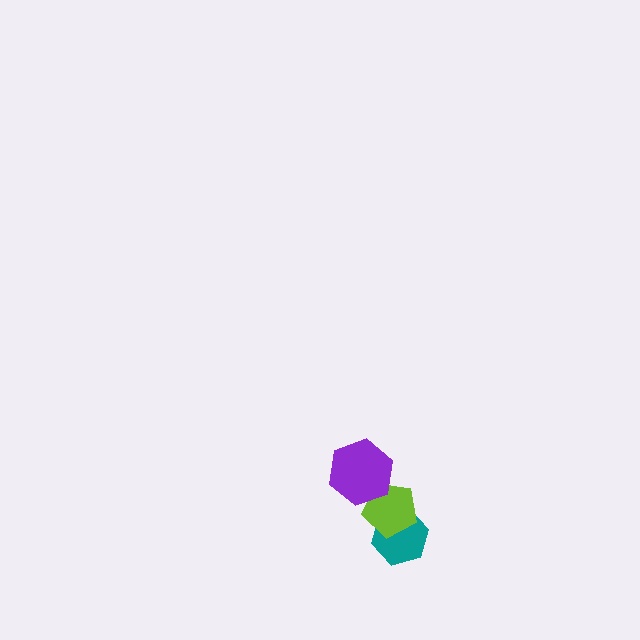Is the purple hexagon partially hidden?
No, no other shape covers it.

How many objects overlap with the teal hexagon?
1 object overlaps with the teal hexagon.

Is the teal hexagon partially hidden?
Yes, it is partially covered by another shape.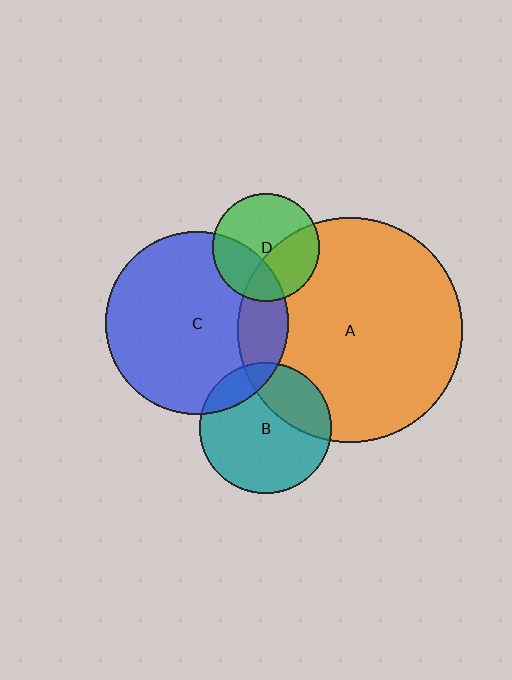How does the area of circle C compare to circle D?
Approximately 2.9 times.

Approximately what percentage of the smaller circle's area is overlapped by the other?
Approximately 30%.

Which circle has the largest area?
Circle A (orange).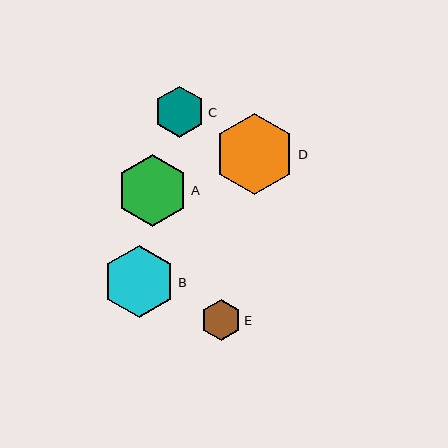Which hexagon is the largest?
Hexagon D is the largest with a size of approximately 81 pixels.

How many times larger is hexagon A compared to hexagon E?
Hexagon A is approximately 1.8 times the size of hexagon E.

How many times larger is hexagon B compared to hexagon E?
Hexagon B is approximately 1.8 times the size of hexagon E.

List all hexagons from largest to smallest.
From largest to smallest: D, B, A, C, E.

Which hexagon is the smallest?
Hexagon E is the smallest with a size of approximately 41 pixels.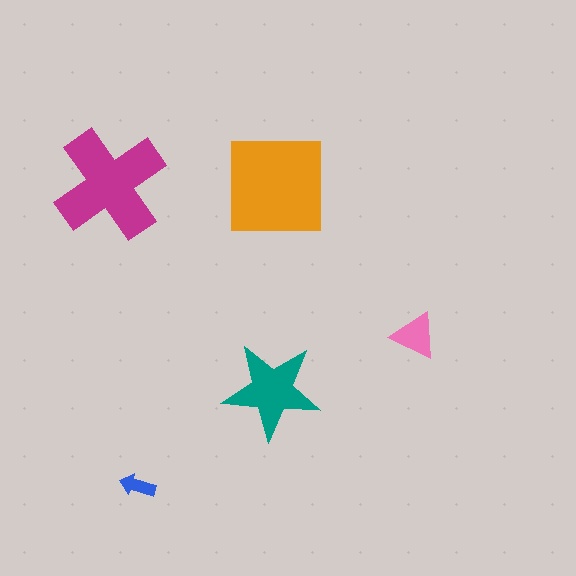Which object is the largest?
The orange square.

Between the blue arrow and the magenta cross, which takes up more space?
The magenta cross.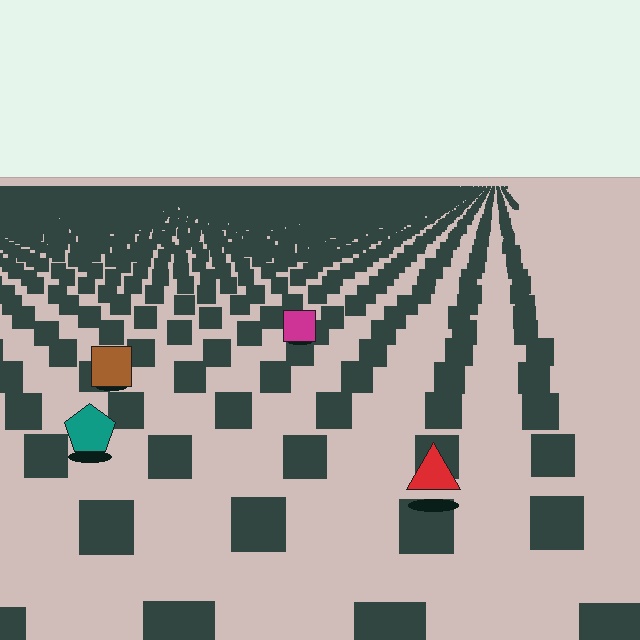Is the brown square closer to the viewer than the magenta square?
Yes. The brown square is closer — you can tell from the texture gradient: the ground texture is coarser near it.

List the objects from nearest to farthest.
From nearest to farthest: the red triangle, the teal pentagon, the brown square, the magenta square.